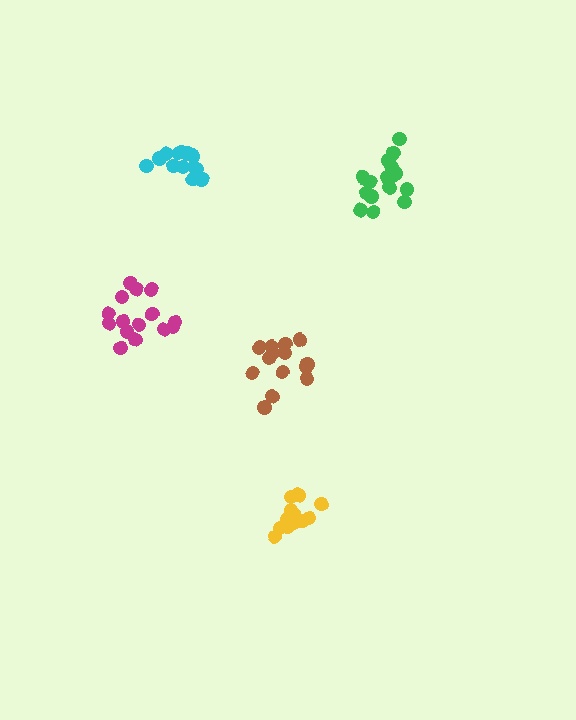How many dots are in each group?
Group 1: 16 dots, Group 2: 13 dots, Group 3: 13 dots, Group 4: 15 dots, Group 5: 14 dots (71 total).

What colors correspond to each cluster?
The clusters are colored: green, cyan, yellow, magenta, brown.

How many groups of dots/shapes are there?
There are 5 groups.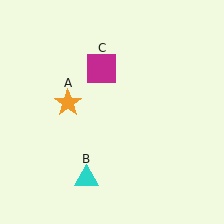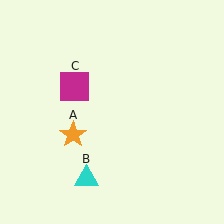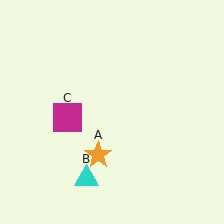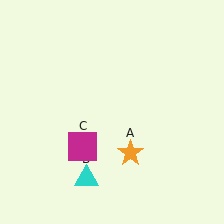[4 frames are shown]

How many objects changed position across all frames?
2 objects changed position: orange star (object A), magenta square (object C).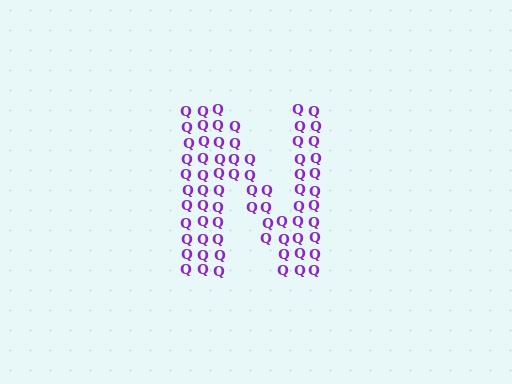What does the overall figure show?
The overall figure shows the letter N.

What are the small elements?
The small elements are letter Q's.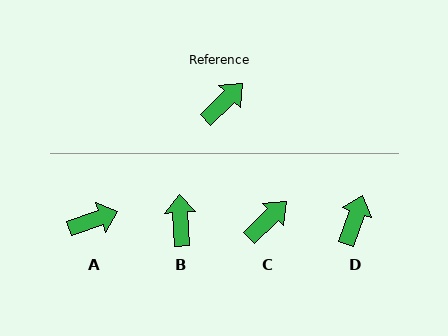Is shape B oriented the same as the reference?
No, it is off by about 49 degrees.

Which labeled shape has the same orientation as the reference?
C.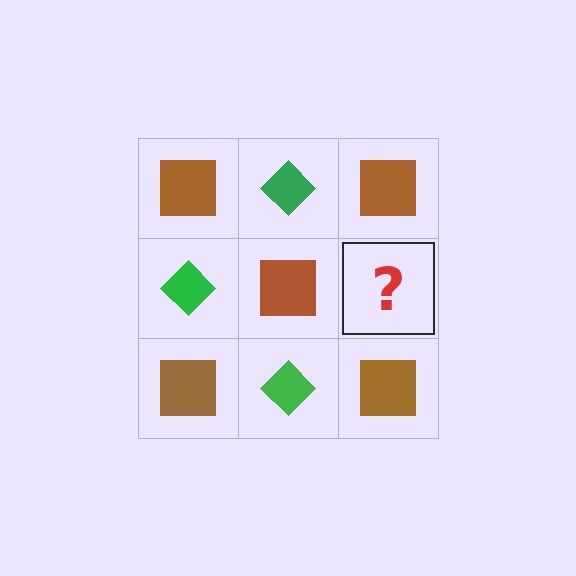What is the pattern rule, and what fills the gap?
The rule is that it alternates brown square and green diamond in a checkerboard pattern. The gap should be filled with a green diamond.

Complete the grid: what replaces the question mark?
The question mark should be replaced with a green diamond.